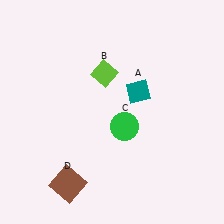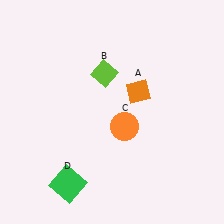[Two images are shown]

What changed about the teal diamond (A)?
In Image 1, A is teal. In Image 2, it changed to orange.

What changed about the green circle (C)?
In Image 1, C is green. In Image 2, it changed to orange.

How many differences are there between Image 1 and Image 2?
There are 3 differences between the two images.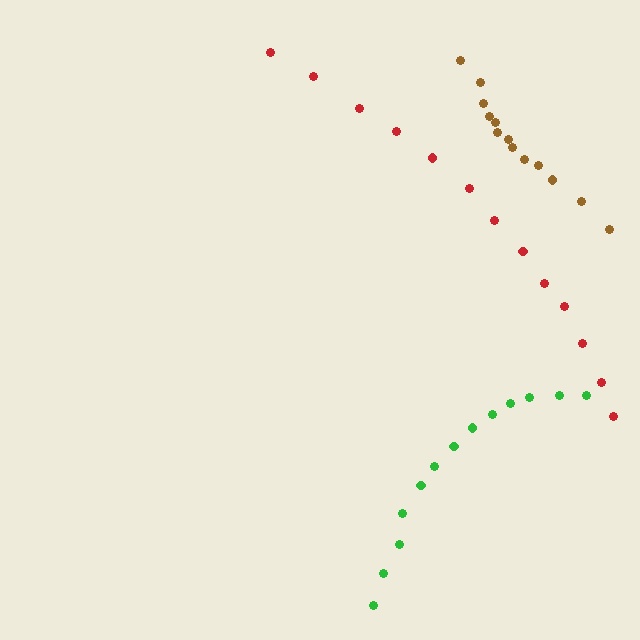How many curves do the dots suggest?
There are 3 distinct paths.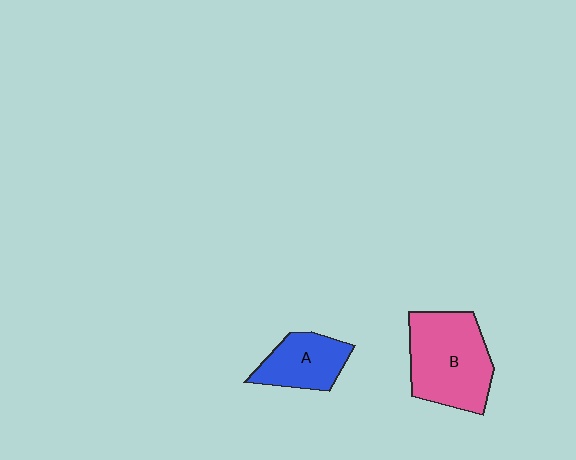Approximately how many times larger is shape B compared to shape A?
Approximately 1.7 times.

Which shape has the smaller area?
Shape A (blue).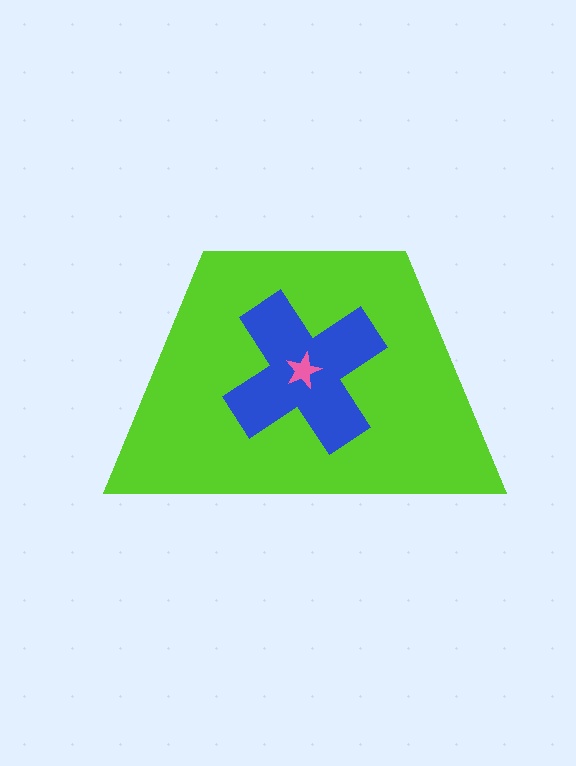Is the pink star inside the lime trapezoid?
Yes.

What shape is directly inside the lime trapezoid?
The blue cross.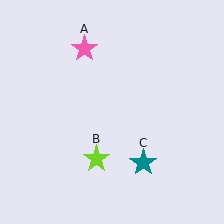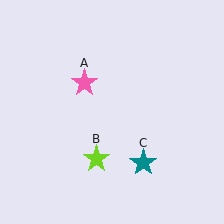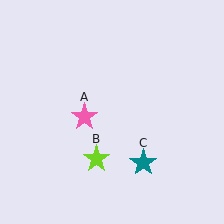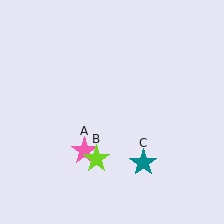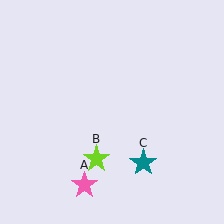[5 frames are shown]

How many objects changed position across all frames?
1 object changed position: pink star (object A).